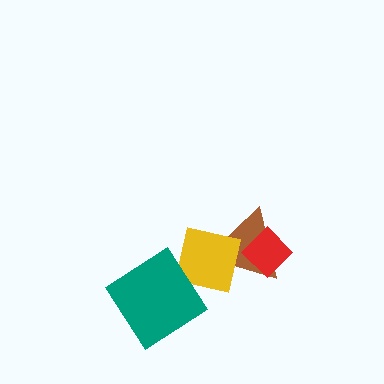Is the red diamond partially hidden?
No, no other shape covers it.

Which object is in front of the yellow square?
The teal diamond is in front of the yellow square.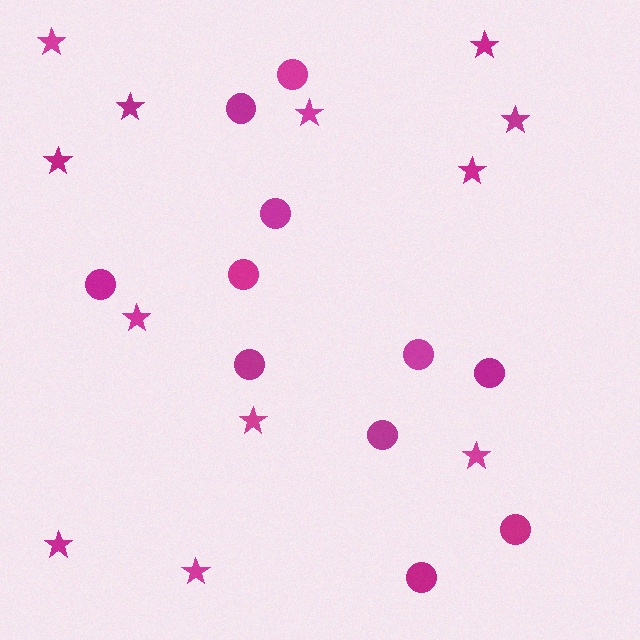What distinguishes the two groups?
There are 2 groups: one group of stars (12) and one group of circles (11).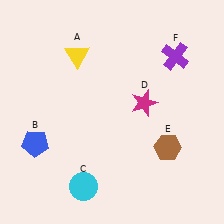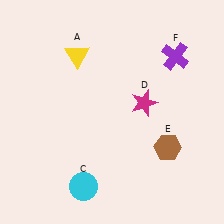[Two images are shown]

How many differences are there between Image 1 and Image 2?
There is 1 difference between the two images.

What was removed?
The blue pentagon (B) was removed in Image 2.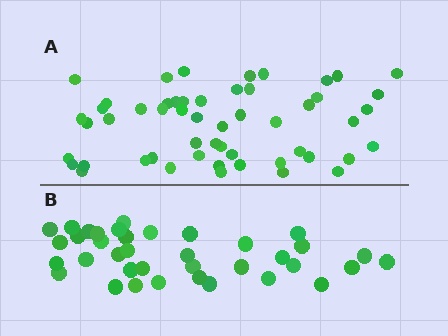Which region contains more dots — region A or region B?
Region A (the top region) has more dots.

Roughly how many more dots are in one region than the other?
Region A has approximately 15 more dots than region B.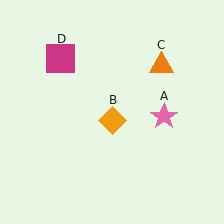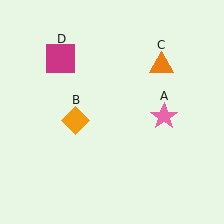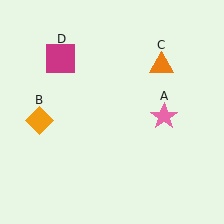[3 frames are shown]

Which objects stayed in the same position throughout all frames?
Pink star (object A) and orange triangle (object C) and magenta square (object D) remained stationary.